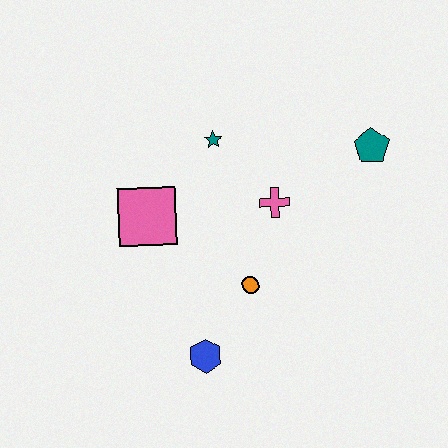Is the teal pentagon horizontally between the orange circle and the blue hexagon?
No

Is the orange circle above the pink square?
No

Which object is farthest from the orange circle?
The teal pentagon is farthest from the orange circle.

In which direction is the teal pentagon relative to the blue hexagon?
The teal pentagon is above the blue hexagon.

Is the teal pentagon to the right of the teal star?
Yes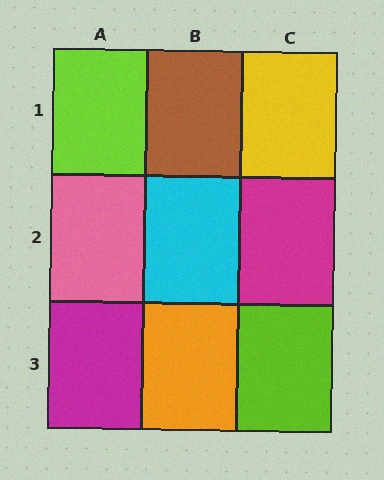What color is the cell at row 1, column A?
Lime.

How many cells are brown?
1 cell is brown.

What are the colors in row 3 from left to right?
Magenta, orange, lime.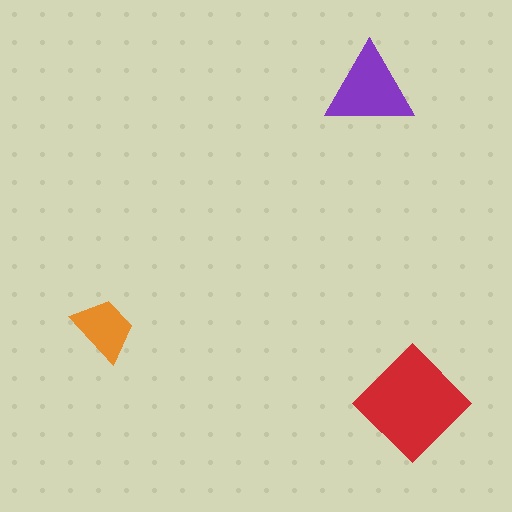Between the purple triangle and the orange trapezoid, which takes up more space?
The purple triangle.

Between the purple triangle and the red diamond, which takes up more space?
The red diamond.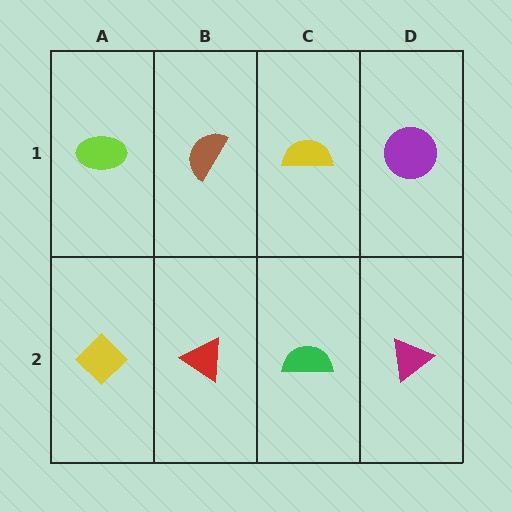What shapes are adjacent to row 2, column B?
A brown semicircle (row 1, column B), a yellow diamond (row 2, column A), a green semicircle (row 2, column C).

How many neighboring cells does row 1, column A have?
2.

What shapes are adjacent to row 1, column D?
A magenta triangle (row 2, column D), a yellow semicircle (row 1, column C).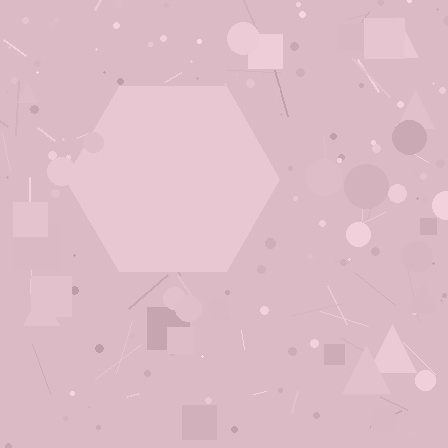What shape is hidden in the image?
A hexagon is hidden in the image.